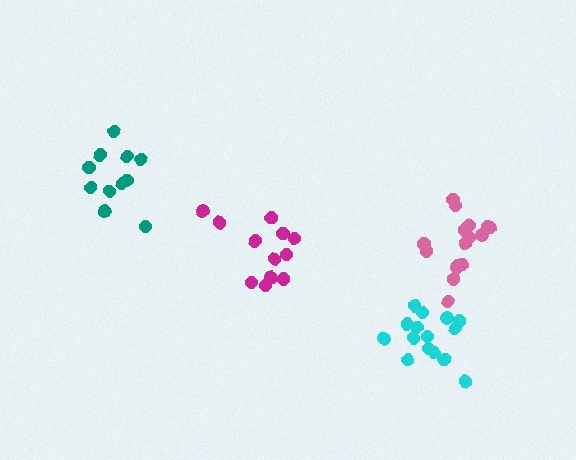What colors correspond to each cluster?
The clusters are colored: magenta, pink, cyan, teal.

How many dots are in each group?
Group 1: 12 dots, Group 2: 16 dots, Group 3: 15 dots, Group 4: 11 dots (54 total).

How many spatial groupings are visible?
There are 4 spatial groupings.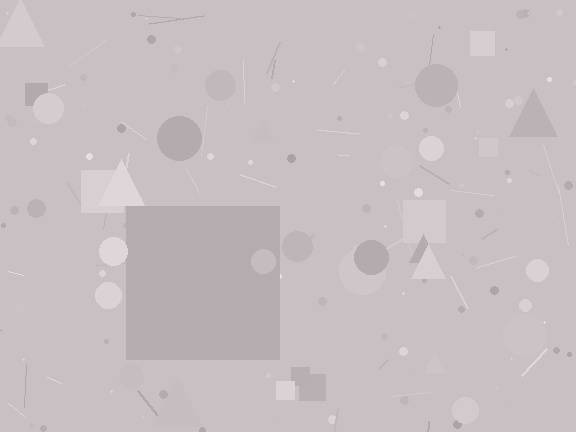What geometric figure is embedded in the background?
A square is embedded in the background.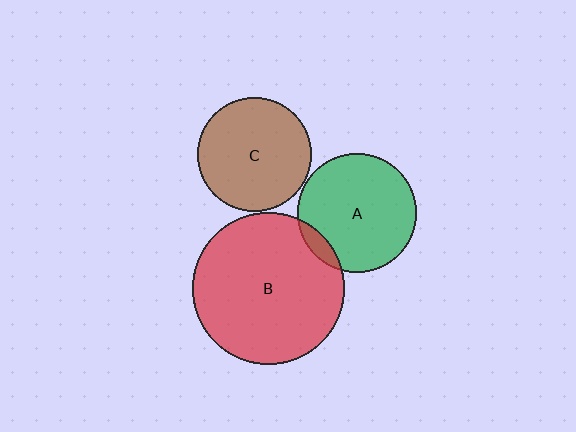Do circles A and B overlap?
Yes.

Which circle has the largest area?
Circle B (red).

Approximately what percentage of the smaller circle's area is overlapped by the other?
Approximately 10%.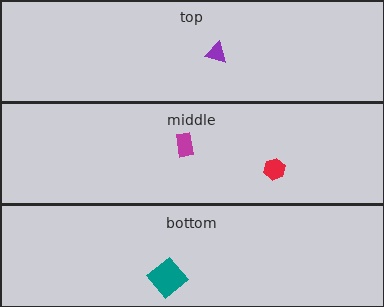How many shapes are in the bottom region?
1.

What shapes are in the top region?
The purple triangle.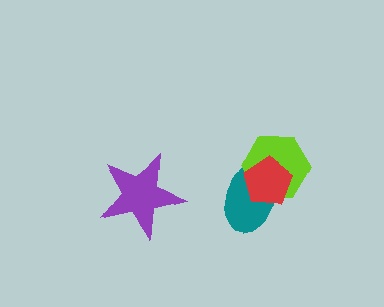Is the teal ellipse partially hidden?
Yes, it is partially covered by another shape.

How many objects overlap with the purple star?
0 objects overlap with the purple star.